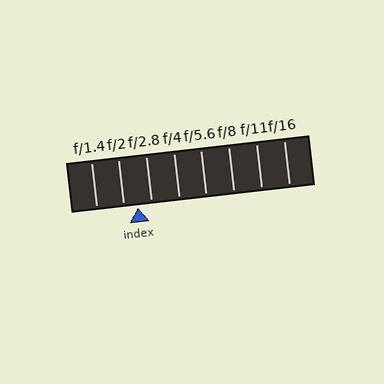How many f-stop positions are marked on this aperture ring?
There are 8 f-stop positions marked.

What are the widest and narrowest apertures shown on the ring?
The widest aperture shown is f/1.4 and the narrowest is f/16.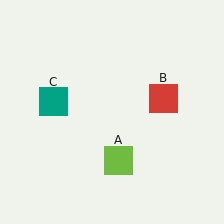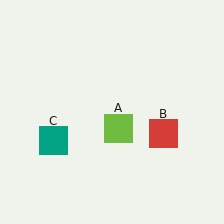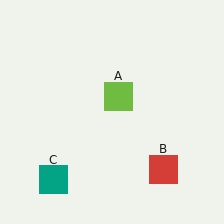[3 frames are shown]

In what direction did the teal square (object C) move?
The teal square (object C) moved down.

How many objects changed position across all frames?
3 objects changed position: lime square (object A), red square (object B), teal square (object C).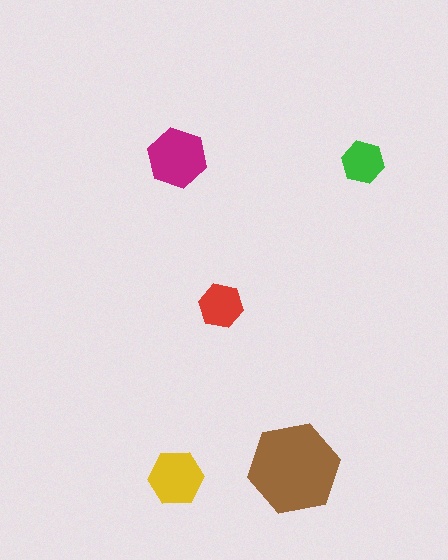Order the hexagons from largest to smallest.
the brown one, the magenta one, the yellow one, the red one, the green one.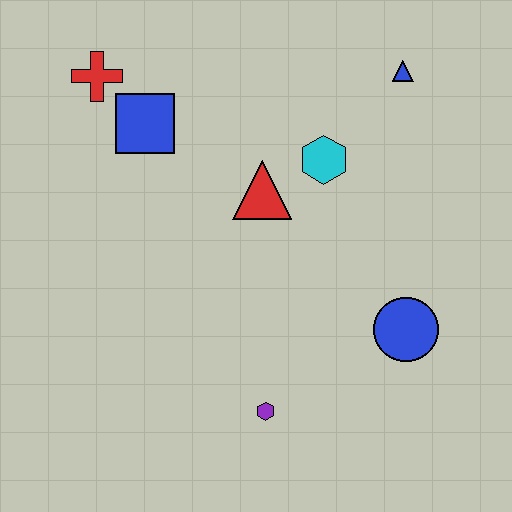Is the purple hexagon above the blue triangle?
No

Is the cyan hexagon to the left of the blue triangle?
Yes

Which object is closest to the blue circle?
The purple hexagon is closest to the blue circle.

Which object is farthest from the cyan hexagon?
The purple hexagon is farthest from the cyan hexagon.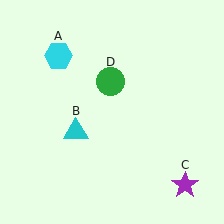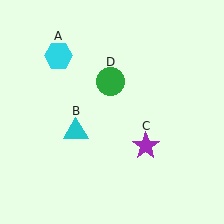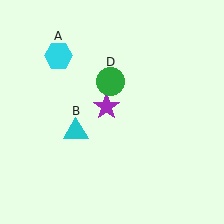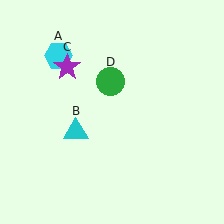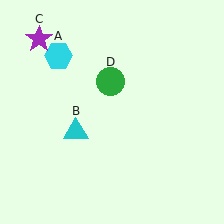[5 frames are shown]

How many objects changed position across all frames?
1 object changed position: purple star (object C).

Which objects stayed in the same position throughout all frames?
Cyan hexagon (object A) and cyan triangle (object B) and green circle (object D) remained stationary.